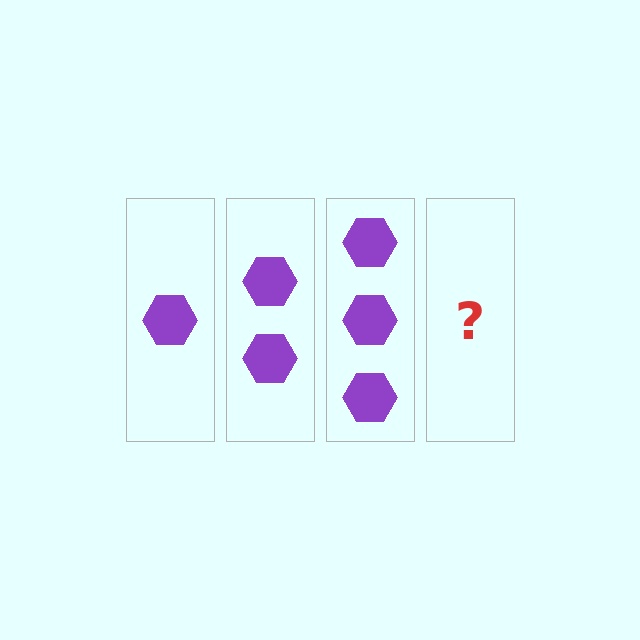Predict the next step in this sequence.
The next step is 4 hexagons.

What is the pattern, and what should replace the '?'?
The pattern is that each step adds one more hexagon. The '?' should be 4 hexagons.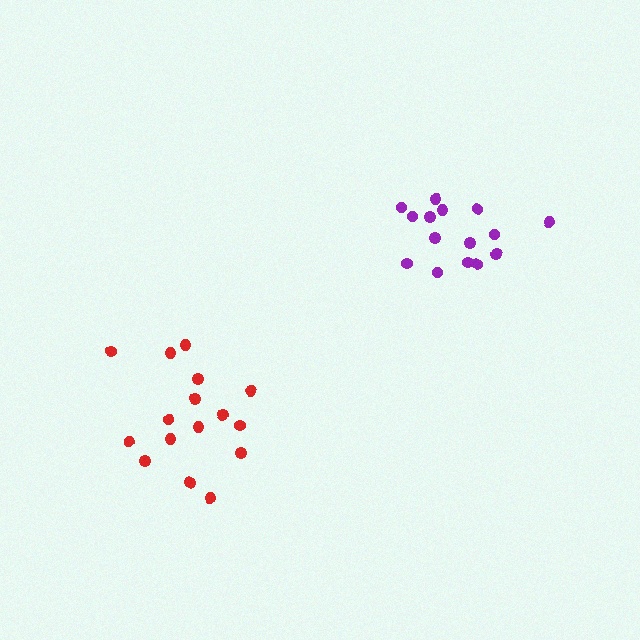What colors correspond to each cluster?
The clusters are colored: red, purple.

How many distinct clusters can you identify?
There are 2 distinct clusters.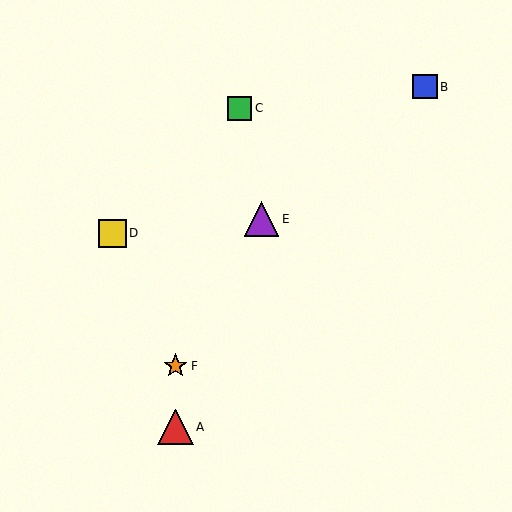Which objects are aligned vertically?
Objects A, F are aligned vertically.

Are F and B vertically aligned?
No, F is at x≈176 and B is at x≈425.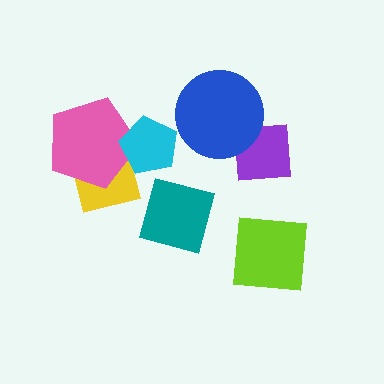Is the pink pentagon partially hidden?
Yes, it is partially covered by another shape.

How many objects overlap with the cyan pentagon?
2 objects overlap with the cyan pentagon.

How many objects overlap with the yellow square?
2 objects overlap with the yellow square.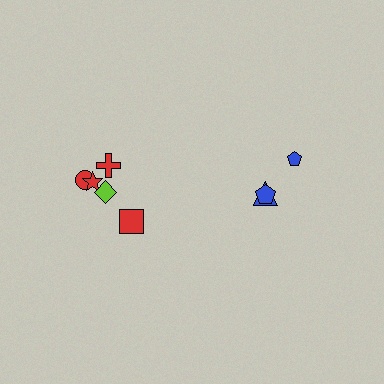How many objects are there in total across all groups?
There are 8 objects.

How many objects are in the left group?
There are 5 objects.